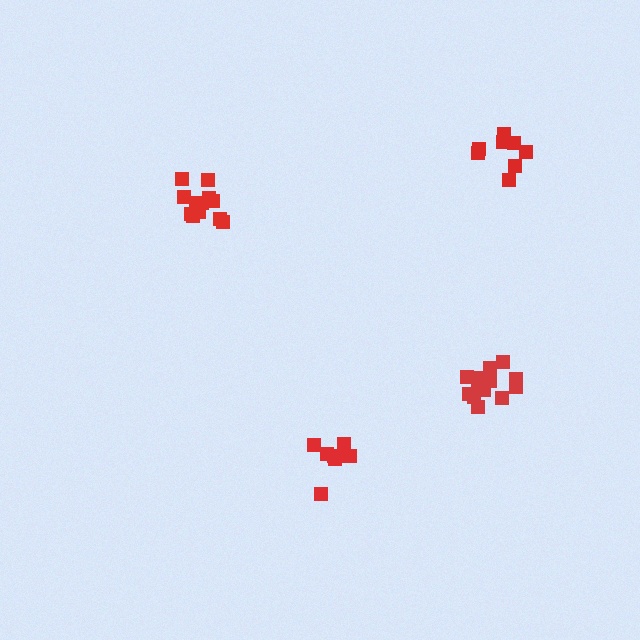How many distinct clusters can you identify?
There are 4 distinct clusters.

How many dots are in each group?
Group 1: 8 dots, Group 2: 14 dots, Group 3: 8 dots, Group 4: 14 dots (44 total).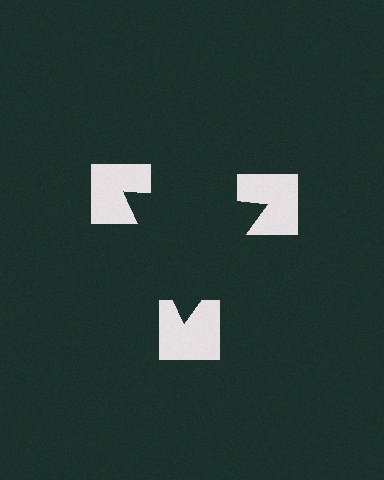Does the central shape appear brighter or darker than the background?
It typically appears slightly darker than the background, even though no actual brightness change is drawn.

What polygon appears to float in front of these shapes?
An illusory triangle — its edges are inferred from the aligned wedge cuts in the notched squares, not physically drawn.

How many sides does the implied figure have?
3 sides.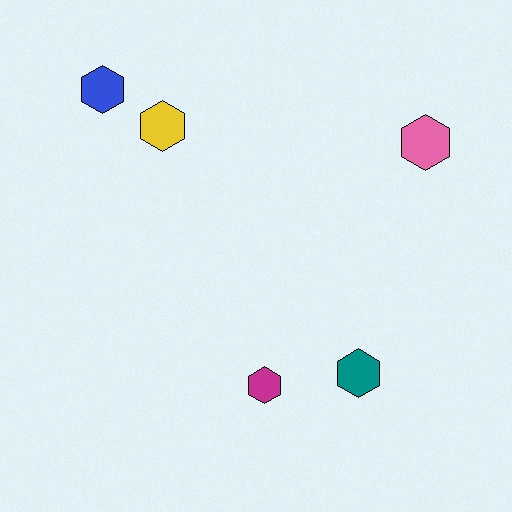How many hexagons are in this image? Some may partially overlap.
There are 5 hexagons.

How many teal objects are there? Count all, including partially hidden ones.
There is 1 teal object.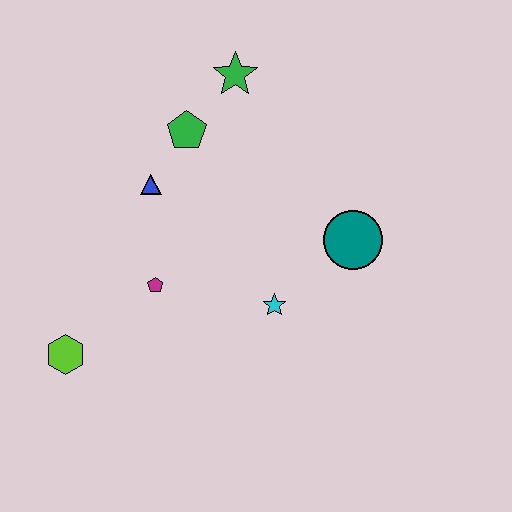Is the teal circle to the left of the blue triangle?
No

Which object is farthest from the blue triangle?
The teal circle is farthest from the blue triangle.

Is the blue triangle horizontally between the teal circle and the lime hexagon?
Yes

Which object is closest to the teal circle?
The cyan star is closest to the teal circle.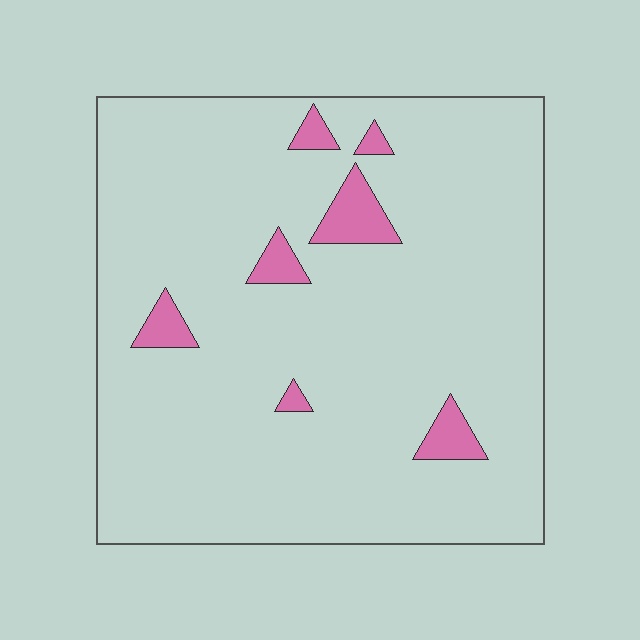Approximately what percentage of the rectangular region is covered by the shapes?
Approximately 5%.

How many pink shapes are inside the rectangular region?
7.